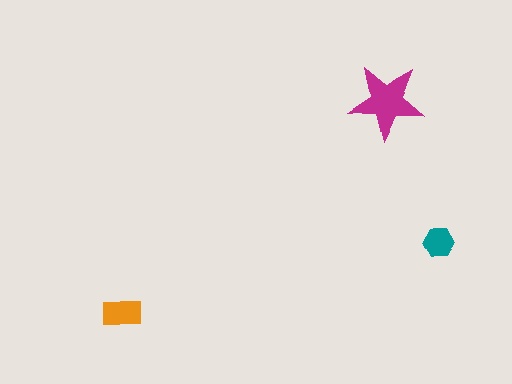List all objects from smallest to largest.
The teal hexagon, the orange rectangle, the magenta star.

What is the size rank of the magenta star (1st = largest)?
1st.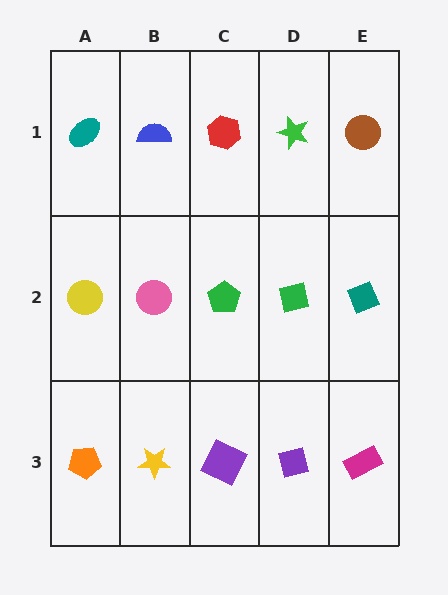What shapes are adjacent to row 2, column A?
A teal ellipse (row 1, column A), an orange pentagon (row 3, column A), a pink circle (row 2, column B).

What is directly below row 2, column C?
A purple square.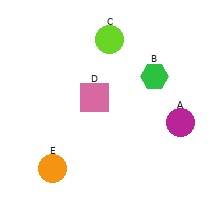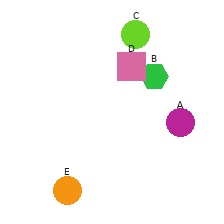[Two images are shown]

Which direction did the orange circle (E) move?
The orange circle (E) moved down.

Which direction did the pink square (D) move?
The pink square (D) moved right.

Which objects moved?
The objects that moved are: the lime circle (C), the pink square (D), the orange circle (E).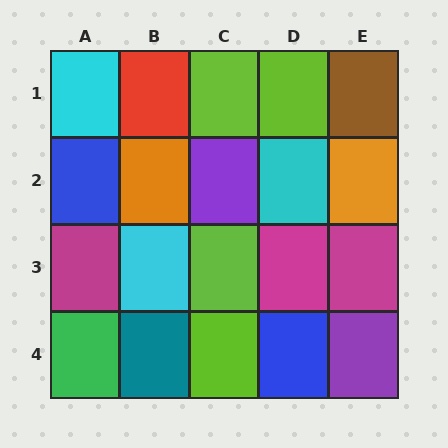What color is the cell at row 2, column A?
Blue.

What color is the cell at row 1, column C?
Lime.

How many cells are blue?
2 cells are blue.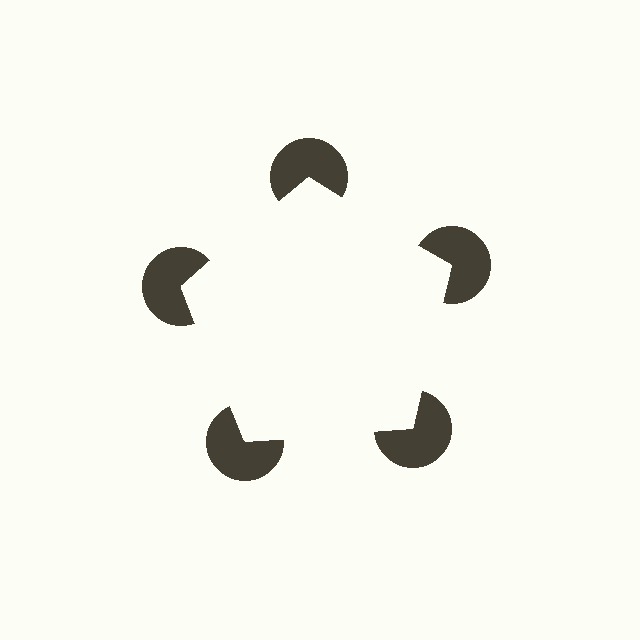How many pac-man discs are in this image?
There are 5 — one at each vertex of the illusory pentagon.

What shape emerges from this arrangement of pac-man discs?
An illusory pentagon — its edges are inferred from the aligned wedge cuts in the pac-man discs, not physically drawn.